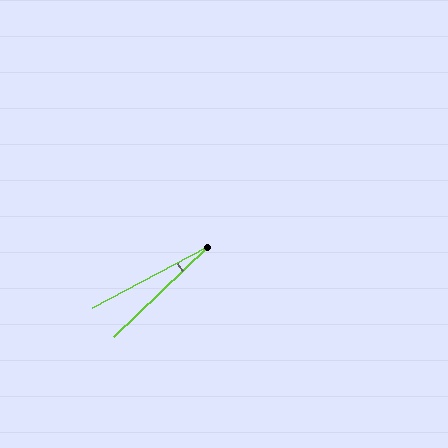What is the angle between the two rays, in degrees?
Approximately 16 degrees.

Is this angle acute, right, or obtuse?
It is acute.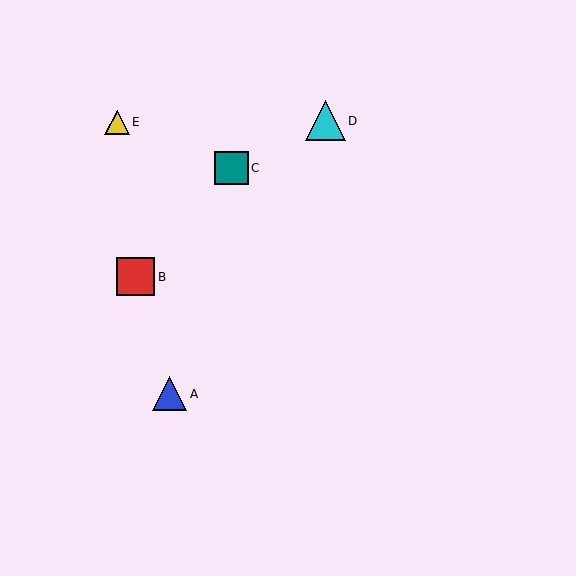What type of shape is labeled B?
Shape B is a red square.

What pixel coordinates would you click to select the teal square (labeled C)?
Click at (232, 168) to select the teal square C.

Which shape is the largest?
The cyan triangle (labeled D) is the largest.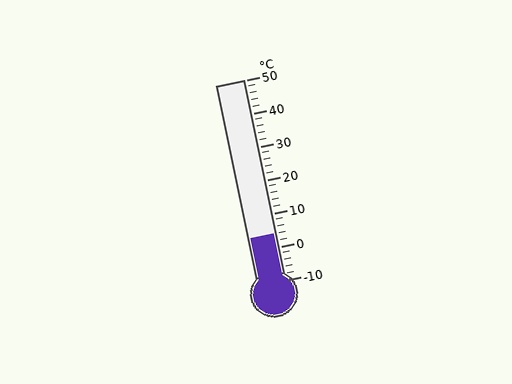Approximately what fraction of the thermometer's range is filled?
The thermometer is filled to approximately 25% of its range.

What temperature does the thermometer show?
The thermometer shows approximately 4°C.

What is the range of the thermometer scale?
The thermometer scale ranges from -10°C to 50°C.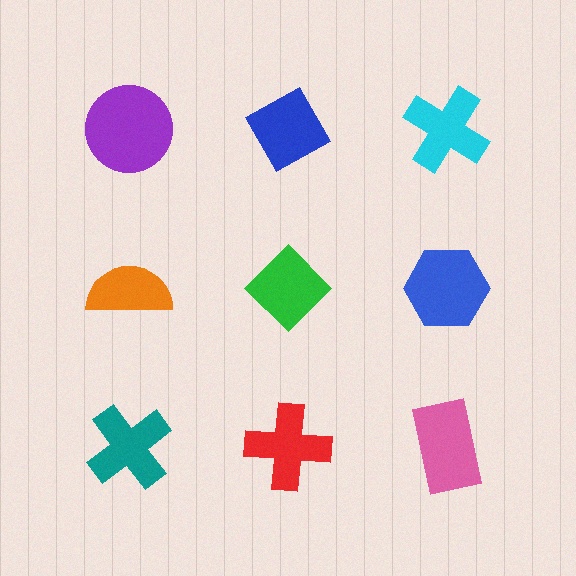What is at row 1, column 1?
A purple circle.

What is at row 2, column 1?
An orange semicircle.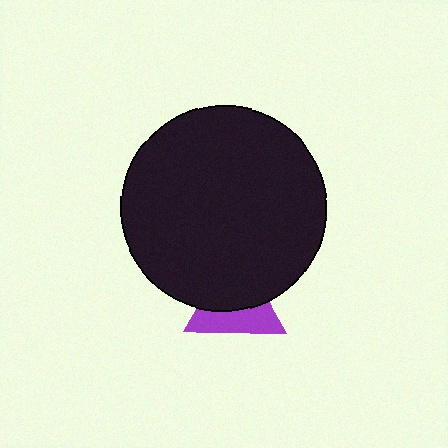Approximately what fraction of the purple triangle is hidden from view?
Roughly 53% of the purple triangle is hidden behind the black circle.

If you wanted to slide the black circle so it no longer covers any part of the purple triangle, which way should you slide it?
Slide it up — that is the most direct way to separate the two shapes.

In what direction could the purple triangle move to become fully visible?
The purple triangle could move down. That would shift it out from behind the black circle entirely.